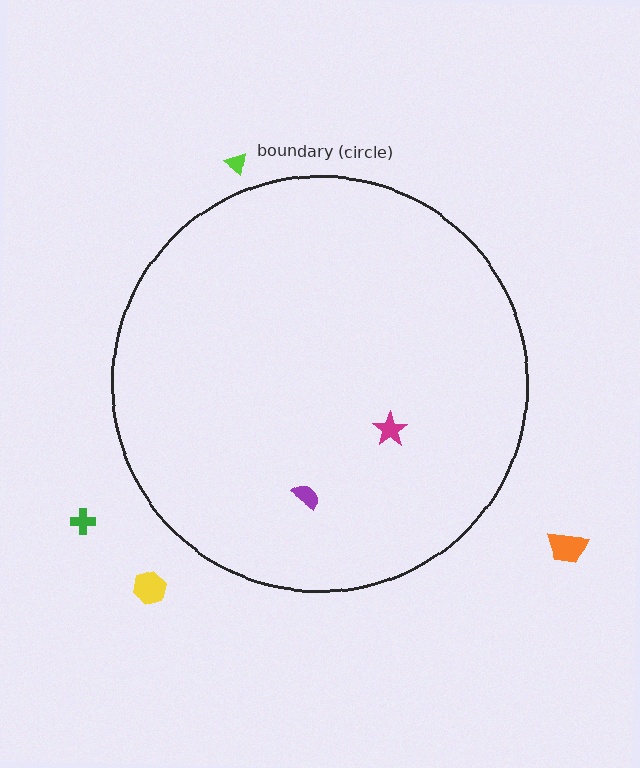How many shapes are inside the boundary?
2 inside, 4 outside.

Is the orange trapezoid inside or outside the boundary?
Outside.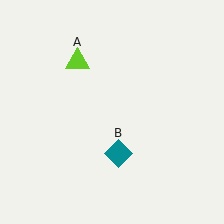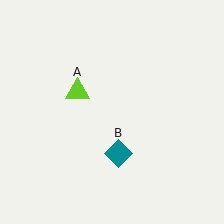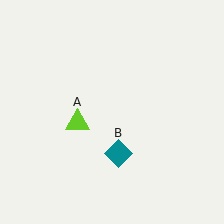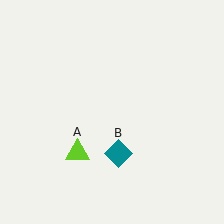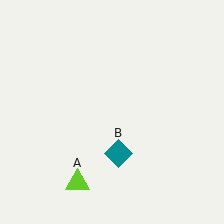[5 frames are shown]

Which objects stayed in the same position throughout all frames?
Teal diamond (object B) remained stationary.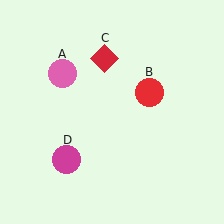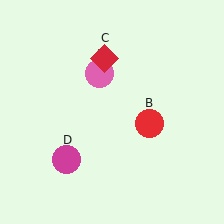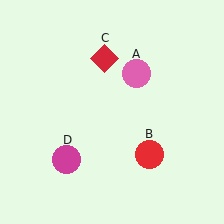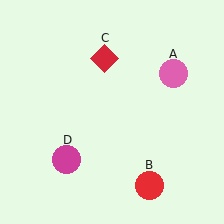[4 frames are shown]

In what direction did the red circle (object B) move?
The red circle (object B) moved down.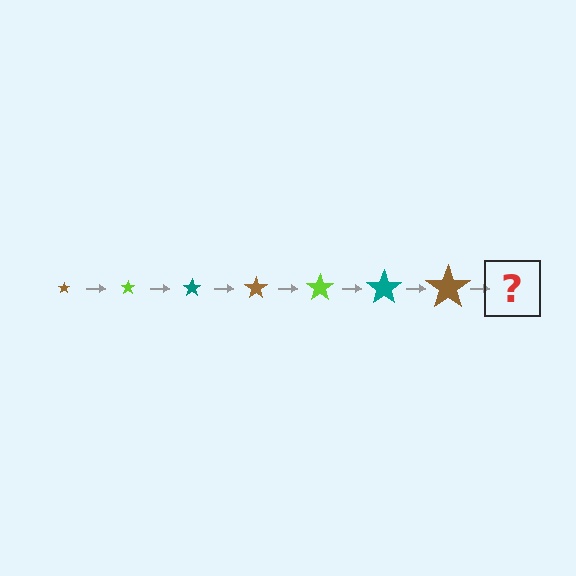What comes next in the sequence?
The next element should be a lime star, larger than the previous one.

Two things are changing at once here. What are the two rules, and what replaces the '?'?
The two rules are that the star grows larger each step and the color cycles through brown, lime, and teal. The '?' should be a lime star, larger than the previous one.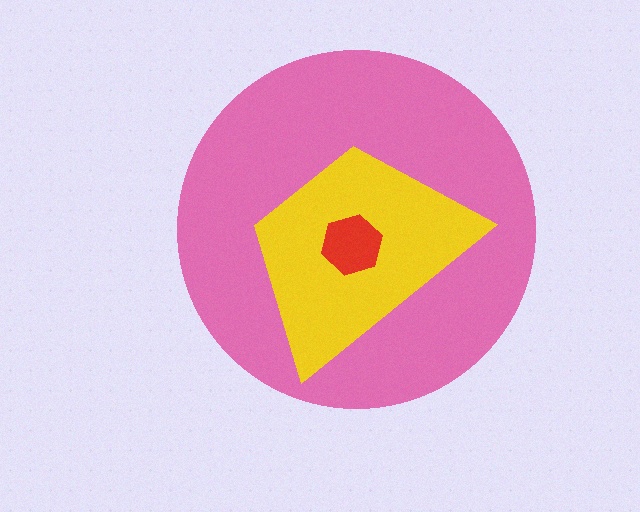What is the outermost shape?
The pink circle.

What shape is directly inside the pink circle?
The yellow trapezoid.